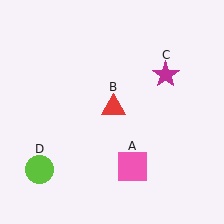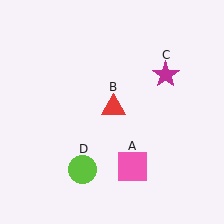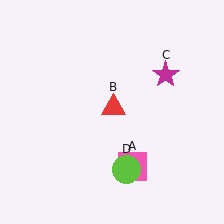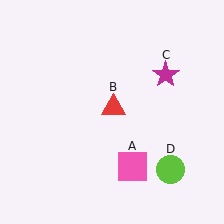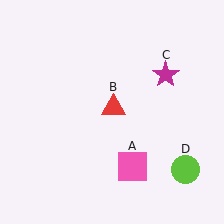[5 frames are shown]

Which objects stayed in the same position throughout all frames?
Pink square (object A) and red triangle (object B) and magenta star (object C) remained stationary.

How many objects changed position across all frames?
1 object changed position: lime circle (object D).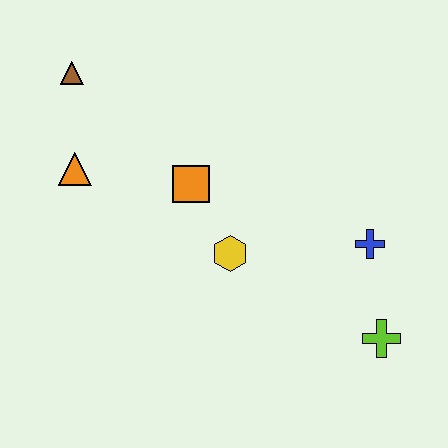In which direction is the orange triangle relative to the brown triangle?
The orange triangle is below the brown triangle.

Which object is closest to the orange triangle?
The brown triangle is closest to the orange triangle.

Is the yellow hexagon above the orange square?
No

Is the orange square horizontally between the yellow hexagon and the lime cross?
No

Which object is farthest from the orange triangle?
The lime cross is farthest from the orange triangle.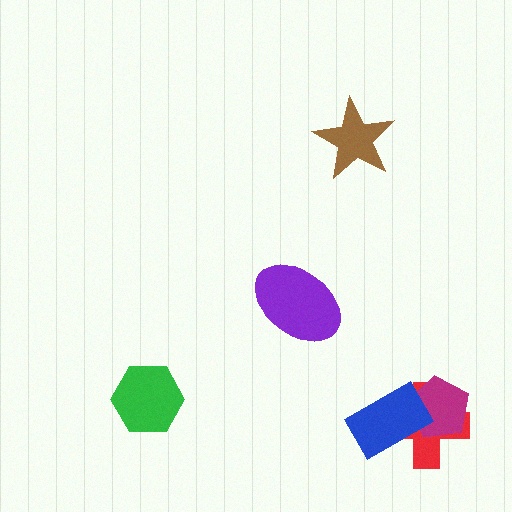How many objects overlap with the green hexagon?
0 objects overlap with the green hexagon.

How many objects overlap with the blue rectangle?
2 objects overlap with the blue rectangle.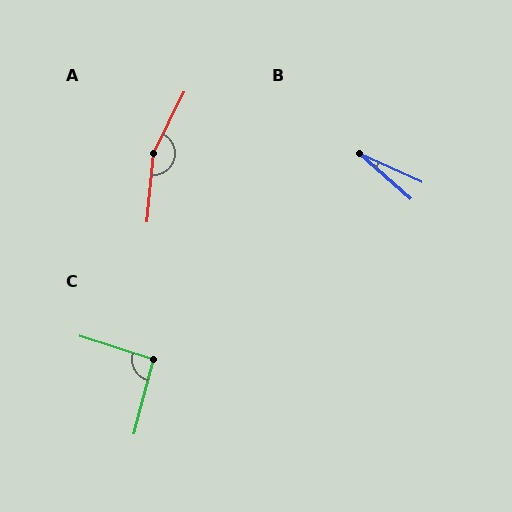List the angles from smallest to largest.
B (17°), C (94°), A (159°).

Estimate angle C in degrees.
Approximately 94 degrees.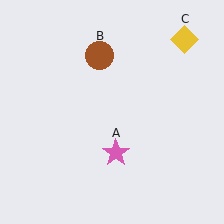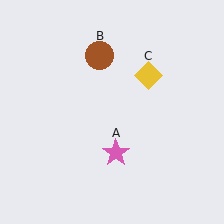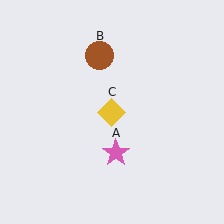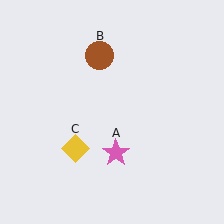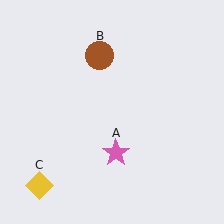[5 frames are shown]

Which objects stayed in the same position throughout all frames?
Pink star (object A) and brown circle (object B) remained stationary.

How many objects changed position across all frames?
1 object changed position: yellow diamond (object C).